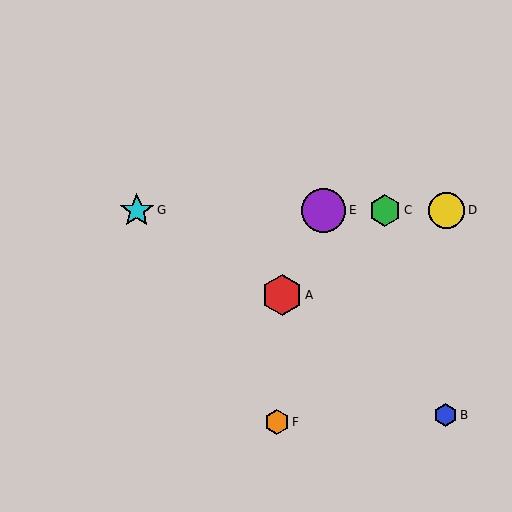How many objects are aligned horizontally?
4 objects (C, D, E, G) are aligned horizontally.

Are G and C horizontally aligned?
Yes, both are at y≈211.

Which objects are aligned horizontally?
Objects C, D, E, G are aligned horizontally.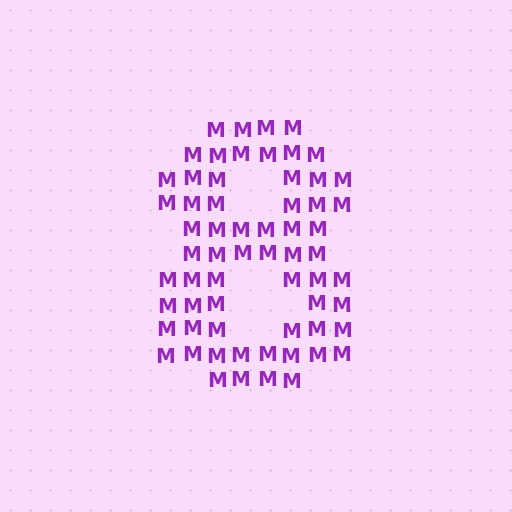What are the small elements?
The small elements are letter M's.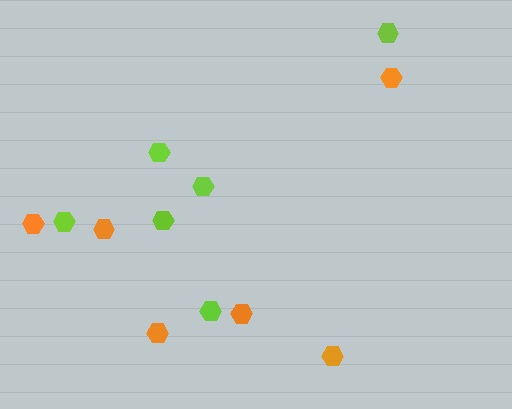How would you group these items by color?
There are 2 groups: one group of lime hexagons (6) and one group of orange hexagons (6).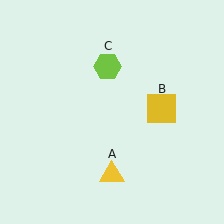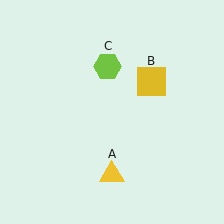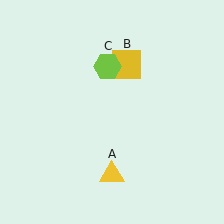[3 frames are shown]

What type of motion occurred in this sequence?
The yellow square (object B) rotated counterclockwise around the center of the scene.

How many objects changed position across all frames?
1 object changed position: yellow square (object B).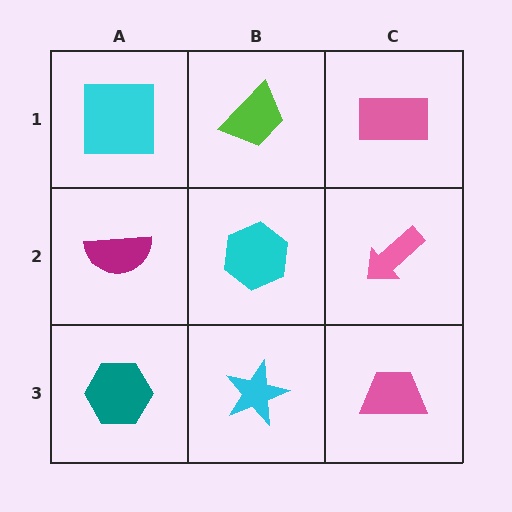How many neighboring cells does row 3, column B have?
3.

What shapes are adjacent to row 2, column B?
A lime trapezoid (row 1, column B), a cyan star (row 3, column B), a magenta semicircle (row 2, column A), a pink arrow (row 2, column C).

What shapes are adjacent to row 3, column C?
A pink arrow (row 2, column C), a cyan star (row 3, column B).